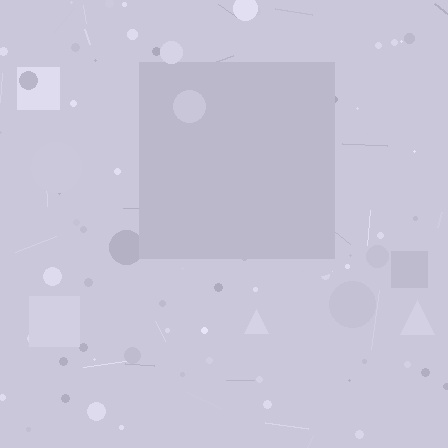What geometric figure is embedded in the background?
A square is embedded in the background.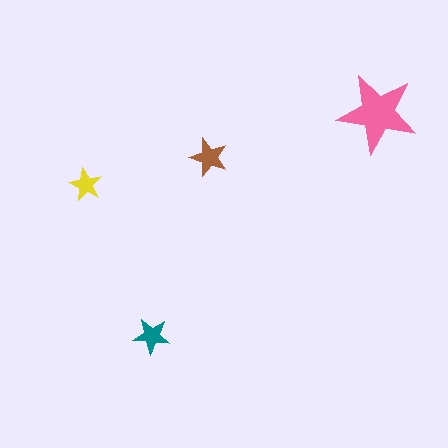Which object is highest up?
The pink star is topmost.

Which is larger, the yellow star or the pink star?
The pink one.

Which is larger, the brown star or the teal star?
The brown one.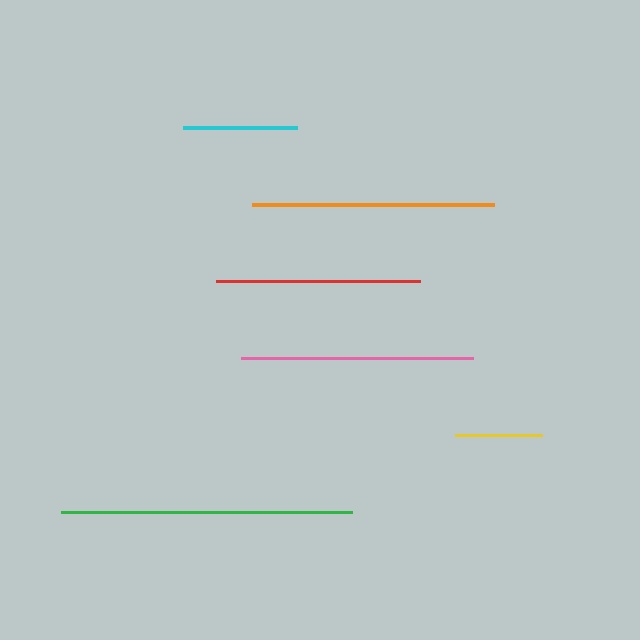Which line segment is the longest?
The green line is the longest at approximately 292 pixels.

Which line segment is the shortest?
The yellow line is the shortest at approximately 87 pixels.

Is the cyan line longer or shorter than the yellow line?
The cyan line is longer than the yellow line.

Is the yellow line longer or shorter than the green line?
The green line is longer than the yellow line.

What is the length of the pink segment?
The pink segment is approximately 232 pixels long.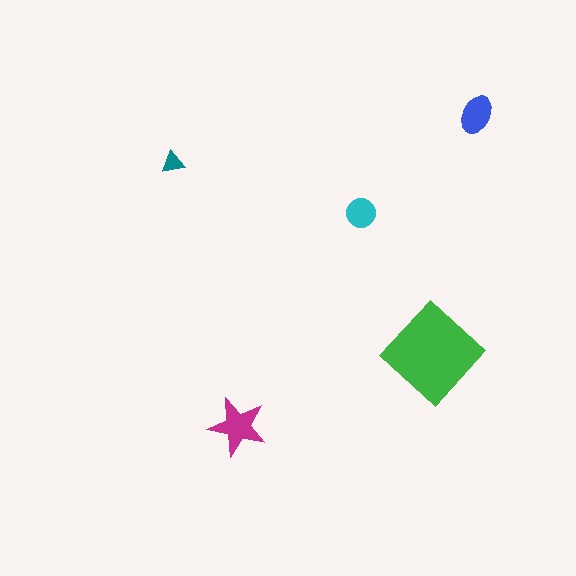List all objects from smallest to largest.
The teal triangle, the cyan circle, the blue ellipse, the magenta star, the green diamond.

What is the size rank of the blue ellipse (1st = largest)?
3rd.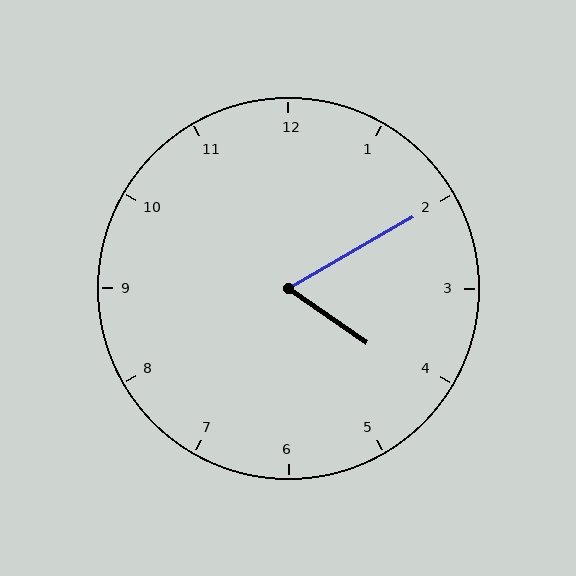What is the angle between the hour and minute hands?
Approximately 65 degrees.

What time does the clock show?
4:10.